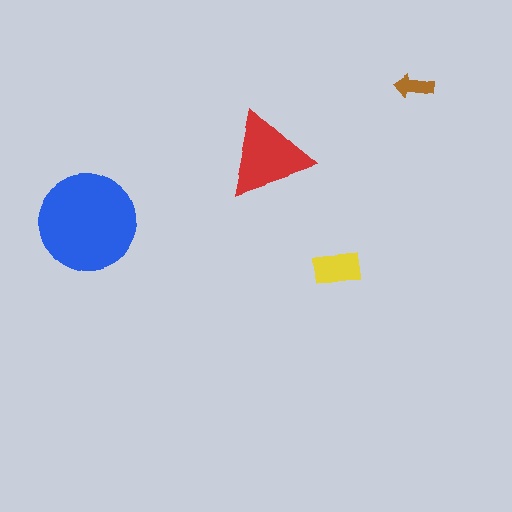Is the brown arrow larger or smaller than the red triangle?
Smaller.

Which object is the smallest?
The brown arrow.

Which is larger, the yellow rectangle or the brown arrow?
The yellow rectangle.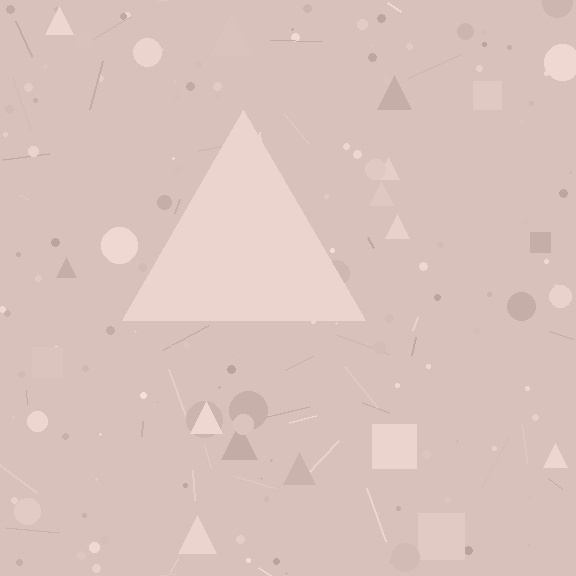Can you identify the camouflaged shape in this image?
The camouflaged shape is a triangle.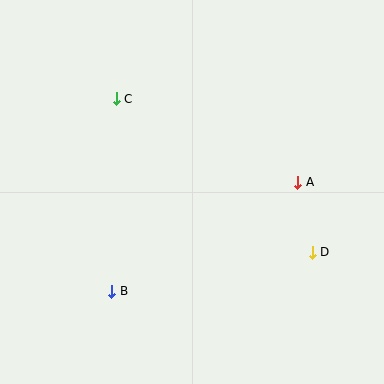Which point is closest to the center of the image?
Point A at (298, 182) is closest to the center.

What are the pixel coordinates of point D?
Point D is at (312, 252).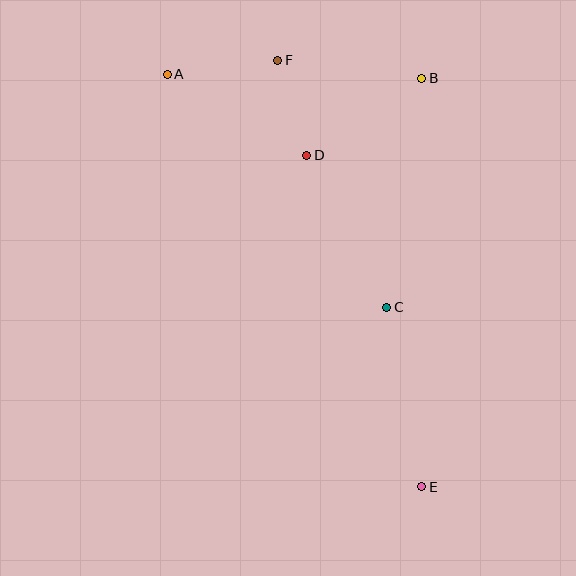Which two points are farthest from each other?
Points A and E are farthest from each other.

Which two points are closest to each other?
Points D and F are closest to each other.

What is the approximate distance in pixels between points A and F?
The distance between A and F is approximately 111 pixels.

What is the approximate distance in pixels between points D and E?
The distance between D and E is approximately 351 pixels.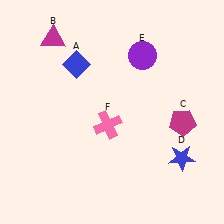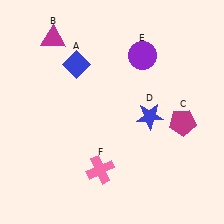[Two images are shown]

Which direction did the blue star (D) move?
The blue star (D) moved up.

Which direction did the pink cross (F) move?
The pink cross (F) moved down.